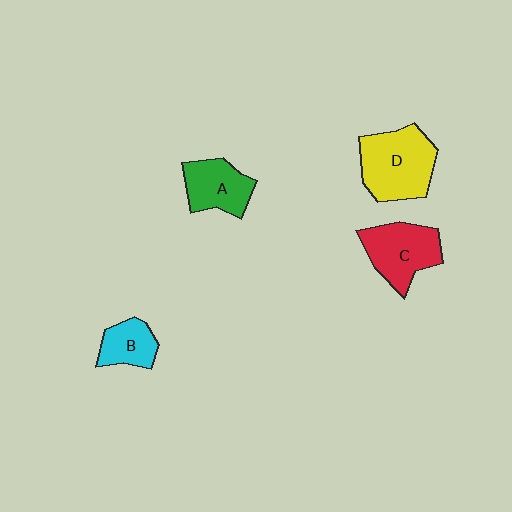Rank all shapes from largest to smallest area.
From largest to smallest: D (yellow), C (red), A (green), B (cyan).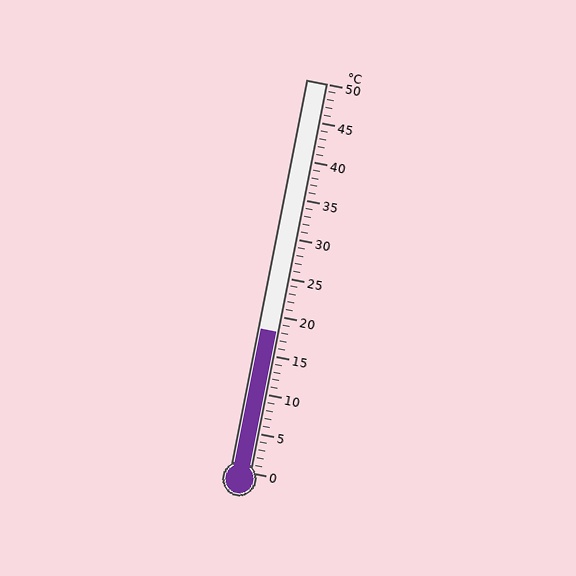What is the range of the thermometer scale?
The thermometer scale ranges from 0°C to 50°C.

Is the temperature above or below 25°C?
The temperature is below 25°C.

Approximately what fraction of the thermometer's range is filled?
The thermometer is filled to approximately 35% of its range.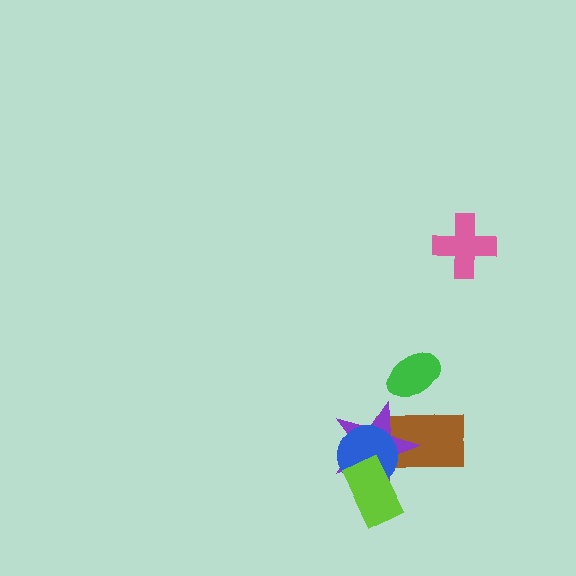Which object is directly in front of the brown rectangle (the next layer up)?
The purple star is directly in front of the brown rectangle.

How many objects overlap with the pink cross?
0 objects overlap with the pink cross.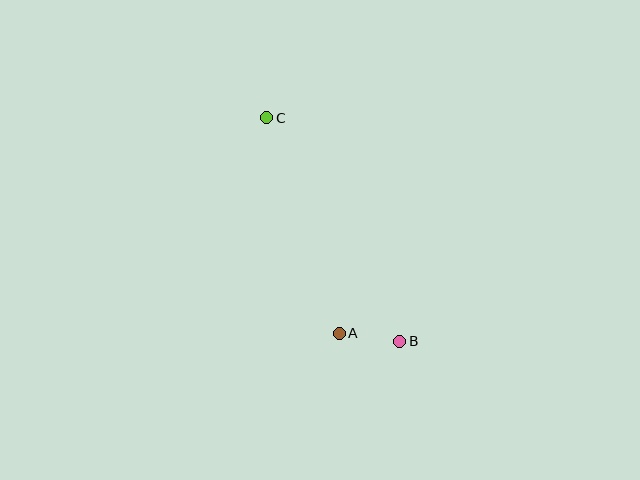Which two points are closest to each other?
Points A and B are closest to each other.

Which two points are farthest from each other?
Points B and C are farthest from each other.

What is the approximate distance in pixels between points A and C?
The distance between A and C is approximately 227 pixels.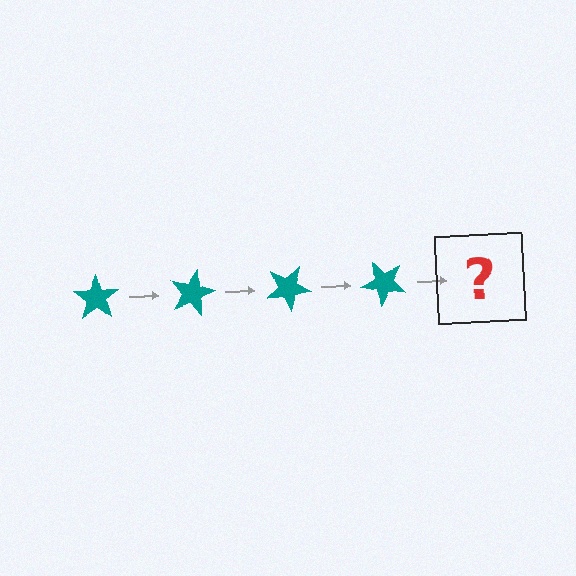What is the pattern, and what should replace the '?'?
The pattern is that the star rotates 15 degrees each step. The '?' should be a teal star rotated 60 degrees.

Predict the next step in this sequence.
The next step is a teal star rotated 60 degrees.